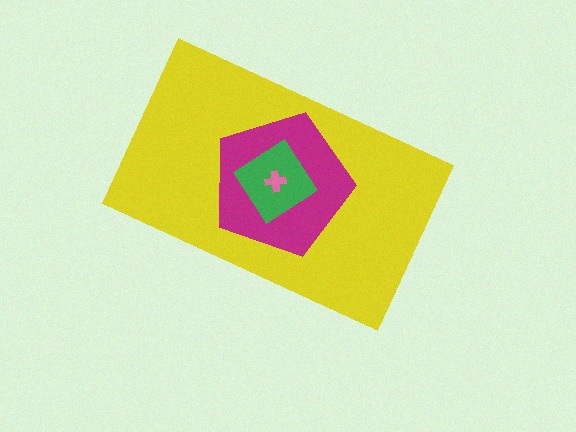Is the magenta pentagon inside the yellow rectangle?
Yes.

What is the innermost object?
The pink cross.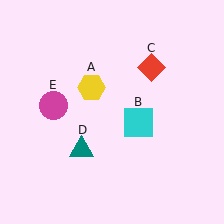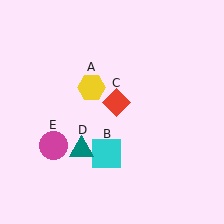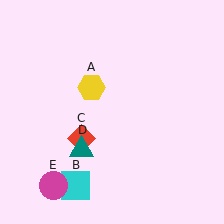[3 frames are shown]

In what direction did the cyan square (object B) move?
The cyan square (object B) moved down and to the left.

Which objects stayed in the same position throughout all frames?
Yellow hexagon (object A) and teal triangle (object D) remained stationary.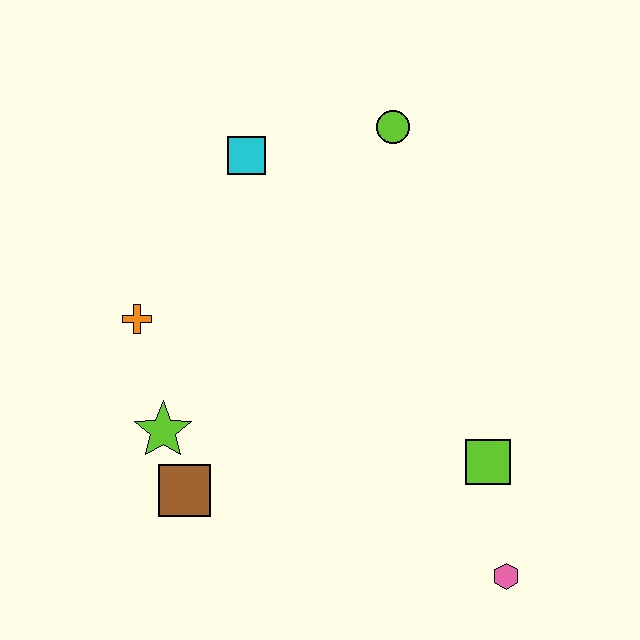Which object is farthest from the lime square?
The cyan square is farthest from the lime square.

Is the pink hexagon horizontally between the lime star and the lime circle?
No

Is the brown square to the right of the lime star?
Yes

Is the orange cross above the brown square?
Yes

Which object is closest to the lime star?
The brown square is closest to the lime star.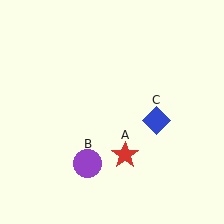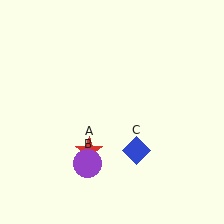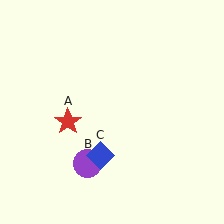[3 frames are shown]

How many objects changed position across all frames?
2 objects changed position: red star (object A), blue diamond (object C).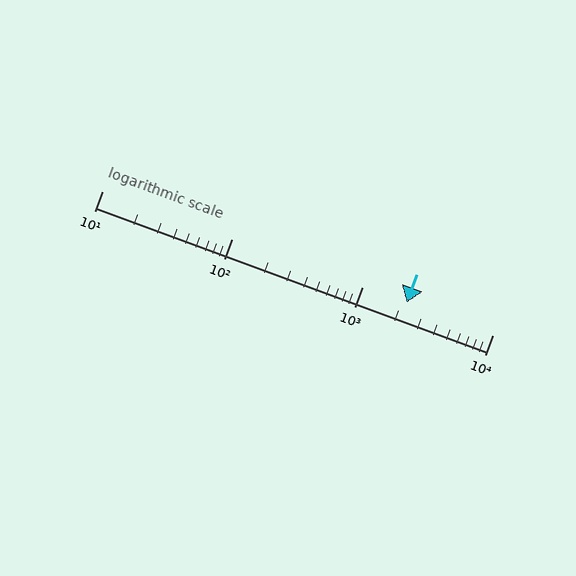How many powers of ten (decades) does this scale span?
The scale spans 3 decades, from 10 to 10000.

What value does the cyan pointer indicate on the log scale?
The pointer indicates approximately 2200.